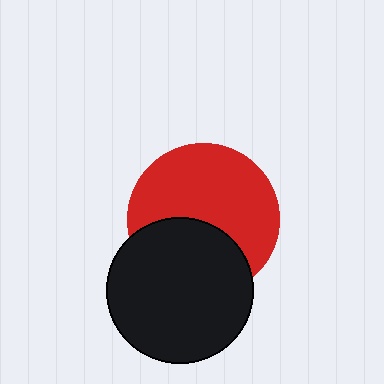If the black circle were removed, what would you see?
You would see the complete red circle.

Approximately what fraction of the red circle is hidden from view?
Roughly 38% of the red circle is hidden behind the black circle.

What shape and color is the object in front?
The object in front is a black circle.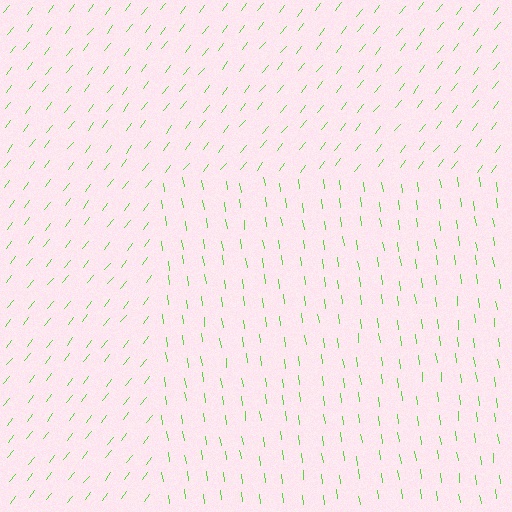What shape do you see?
I see a rectangle.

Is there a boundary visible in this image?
Yes, there is a texture boundary formed by a change in line orientation.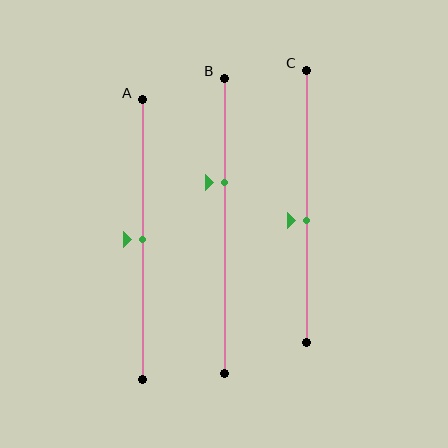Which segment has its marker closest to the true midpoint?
Segment A has its marker closest to the true midpoint.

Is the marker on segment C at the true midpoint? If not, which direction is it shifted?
No, the marker on segment C is shifted downward by about 5% of the segment length.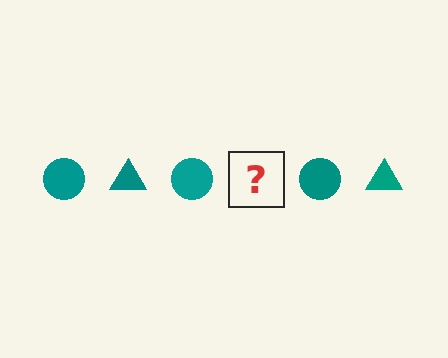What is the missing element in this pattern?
The missing element is a teal triangle.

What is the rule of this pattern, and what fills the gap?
The rule is that the pattern cycles through circle, triangle shapes in teal. The gap should be filled with a teal triangle.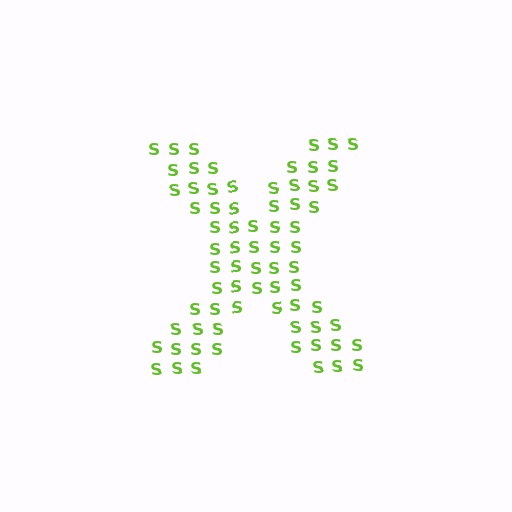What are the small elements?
The small elements are letter S's.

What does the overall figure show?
The overall figure shows the letter X.